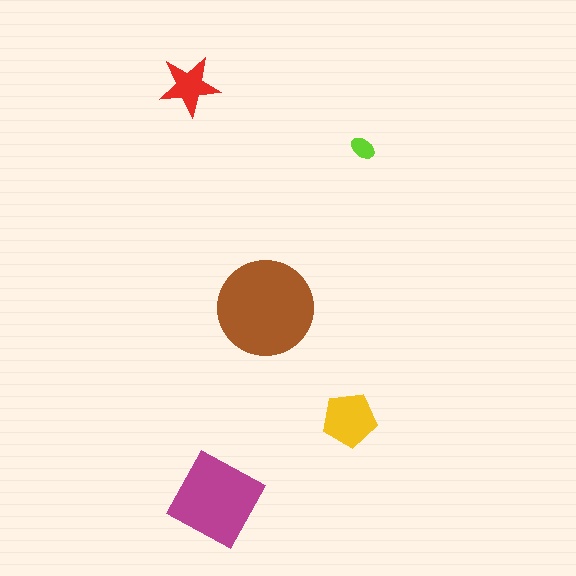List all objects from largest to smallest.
The brown circle, the magenta square, the yellow pentagon, the red star, the lime ellipse.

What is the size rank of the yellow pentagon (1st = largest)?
3rd.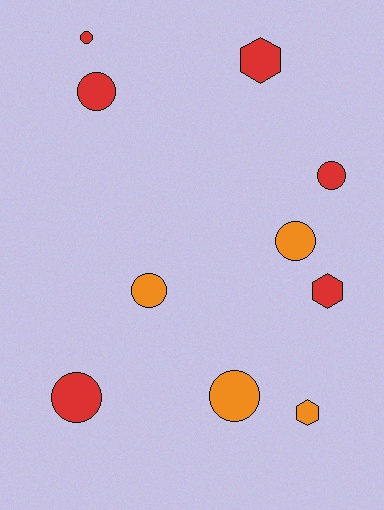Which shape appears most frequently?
Circle, with 7 objects.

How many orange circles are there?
There are 3 orange circles.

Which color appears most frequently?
Red, with 6 objects.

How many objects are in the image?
There are 10 objects.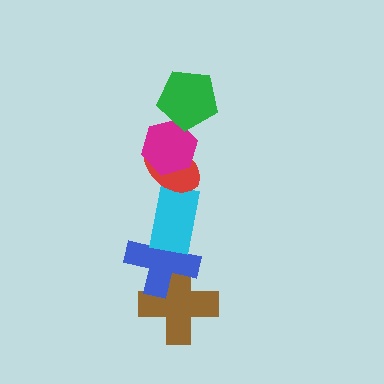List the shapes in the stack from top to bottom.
From top to bottom: the green pentagon, the magenta hexagon, the red ellipse, the cyan rectangle, the blue cross, the brown cross.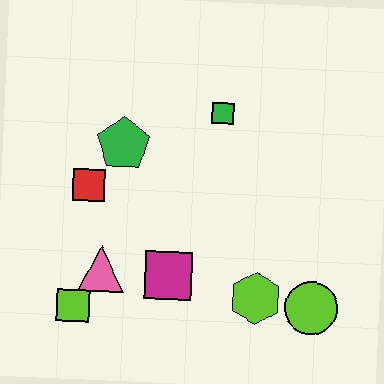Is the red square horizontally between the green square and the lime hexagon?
No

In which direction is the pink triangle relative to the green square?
The pink triangle is below the green square.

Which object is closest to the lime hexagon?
The lime circle is closest to the lime hexagon.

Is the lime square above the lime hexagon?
No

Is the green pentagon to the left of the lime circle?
Yes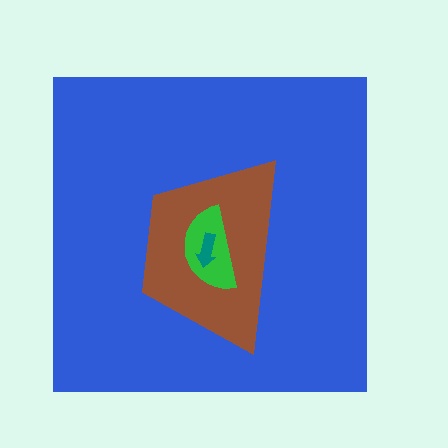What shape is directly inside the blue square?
The brown trapezoid.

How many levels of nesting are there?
4.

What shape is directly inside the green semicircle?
The teal arrow.